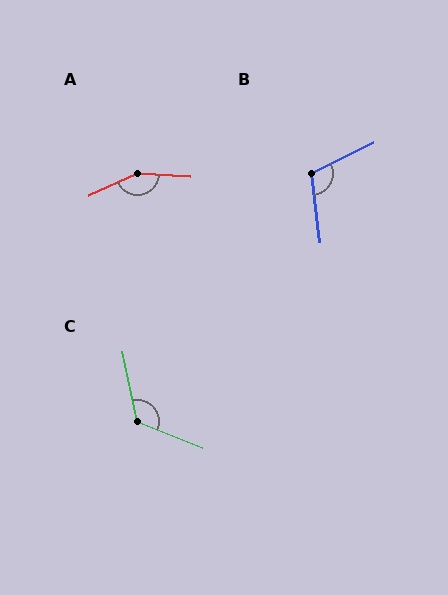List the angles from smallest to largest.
B (110°), C (124°), A (153°).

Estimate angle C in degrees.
Approximately 124 degrees.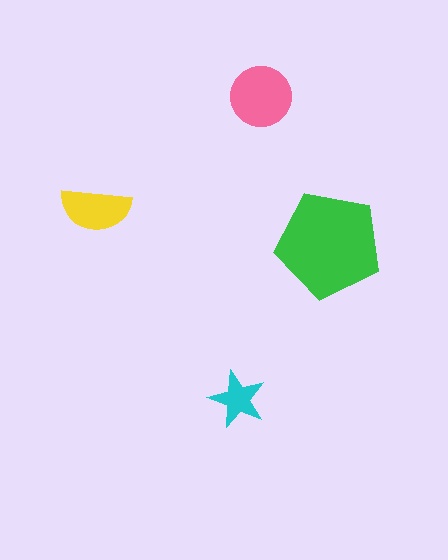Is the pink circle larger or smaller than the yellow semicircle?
Larger.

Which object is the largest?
The green pentagon.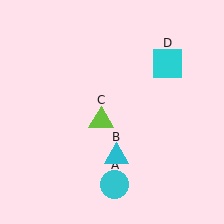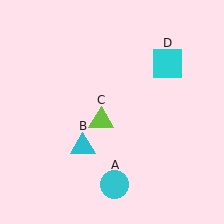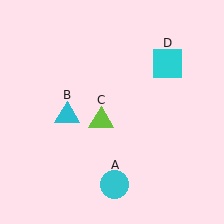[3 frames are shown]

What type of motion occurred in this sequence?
The cyan triangle (object B) rotated clockwise around the center of the scene.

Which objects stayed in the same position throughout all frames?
Cyan circle (object A) and lime triangle (object C) and cyan square (object D) remained stationary.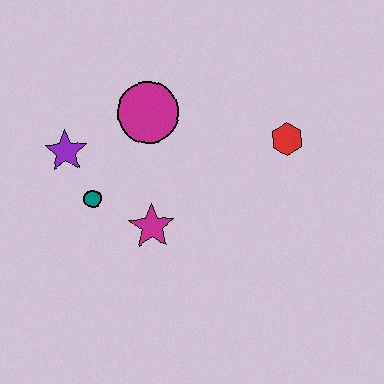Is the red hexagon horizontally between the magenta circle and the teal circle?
No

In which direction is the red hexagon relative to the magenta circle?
The red hexagon is to the right of the magenta circle.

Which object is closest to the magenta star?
The teal circle is closest to the magenta star.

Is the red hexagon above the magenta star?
Yes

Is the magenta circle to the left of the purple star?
No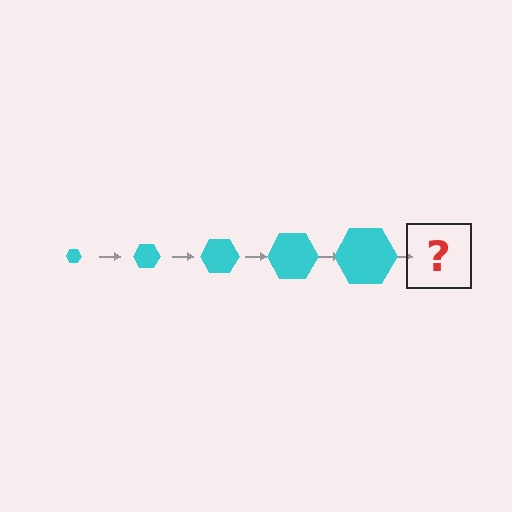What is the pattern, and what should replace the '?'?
The pattern is that the hexagon gets progressively larger each step. The '?' should be a cyan hexagon, larger than the previous one.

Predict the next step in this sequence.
The next step is a cyan hexagon, larger than the previous one.